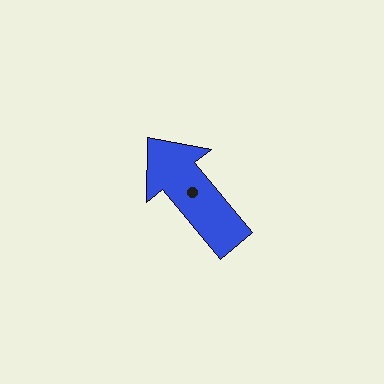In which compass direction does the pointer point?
Northwest.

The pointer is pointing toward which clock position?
Roughly 11 o'clock.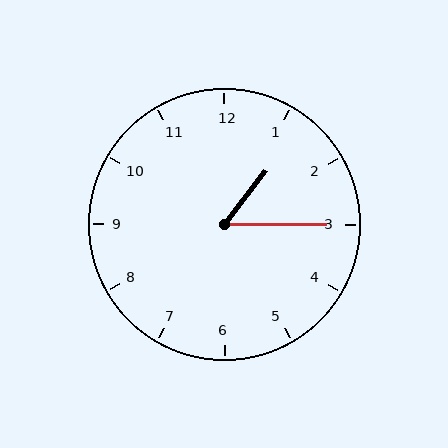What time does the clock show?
1:15.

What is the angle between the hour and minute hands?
Approximately 52 degrees.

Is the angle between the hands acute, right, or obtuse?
It is acute.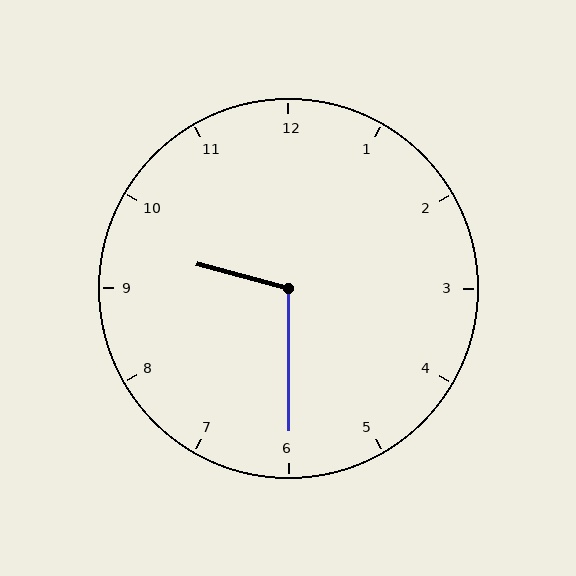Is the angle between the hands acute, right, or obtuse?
It is obtuse.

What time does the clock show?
9:30.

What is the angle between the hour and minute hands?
Approximately 105 degrees.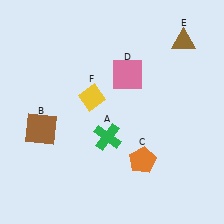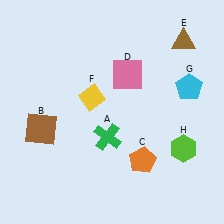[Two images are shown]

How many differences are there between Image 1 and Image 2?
There are 2 differences between the two images.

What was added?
A cyan pentagon (G), a lime hexagon (H) were added in Image 2.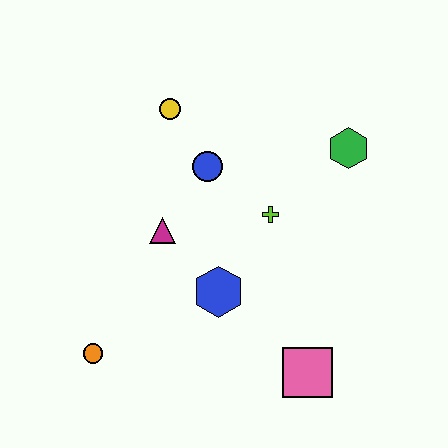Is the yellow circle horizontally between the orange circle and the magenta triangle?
No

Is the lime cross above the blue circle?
No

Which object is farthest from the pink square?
The yellow circle is farthest from the pink square.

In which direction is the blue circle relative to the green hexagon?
The blue circle is to the left of the green hexagon.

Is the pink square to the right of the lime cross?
Yes